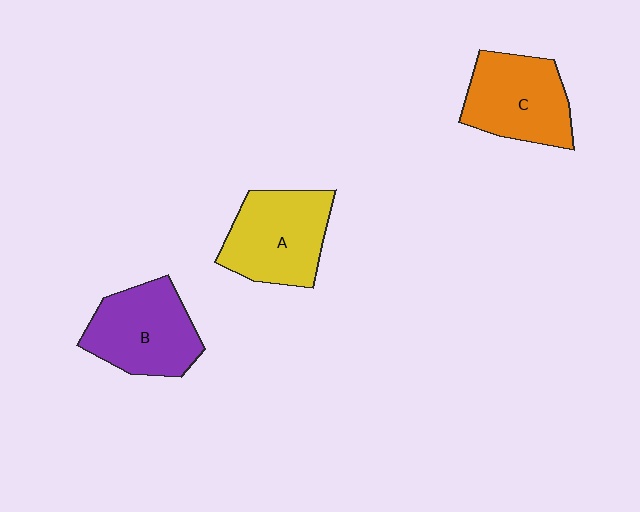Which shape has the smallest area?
Shape C (orange).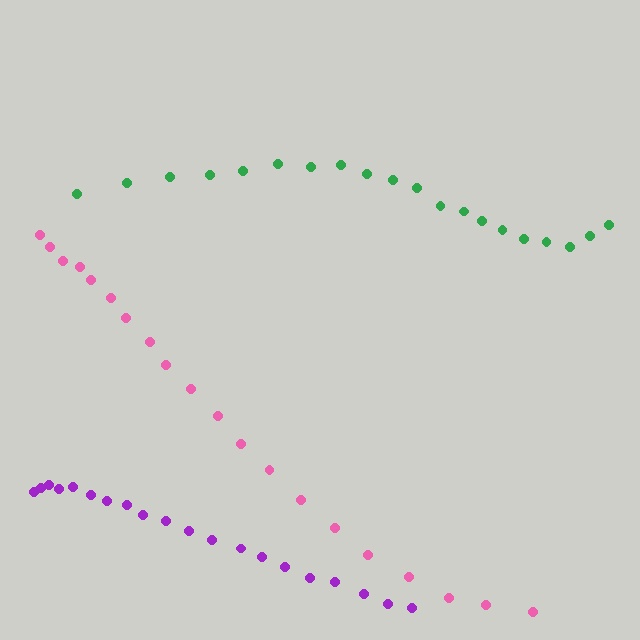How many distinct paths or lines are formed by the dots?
There are 3 distinct paths.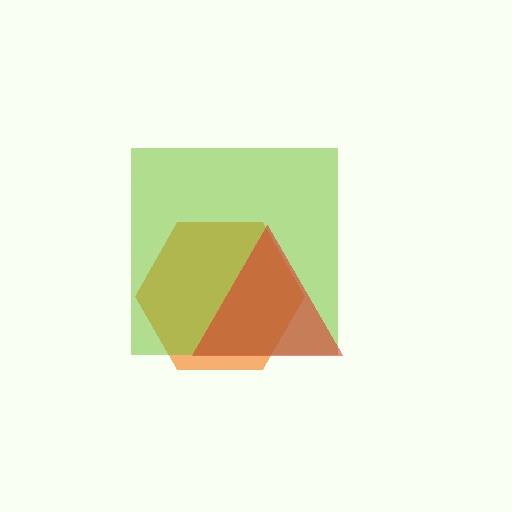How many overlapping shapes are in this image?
There are 3 overlapping shapes in the image.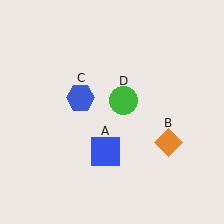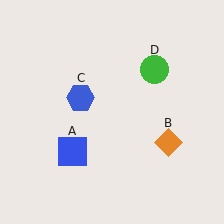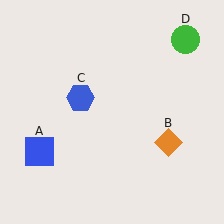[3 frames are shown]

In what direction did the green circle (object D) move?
The green circle (object D) moved up and to the right.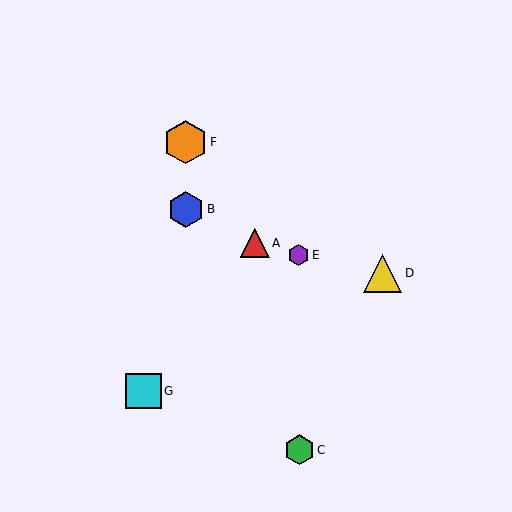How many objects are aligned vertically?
2 objects (B, F) are aligned vertically.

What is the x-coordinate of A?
Object A is at x≈255.